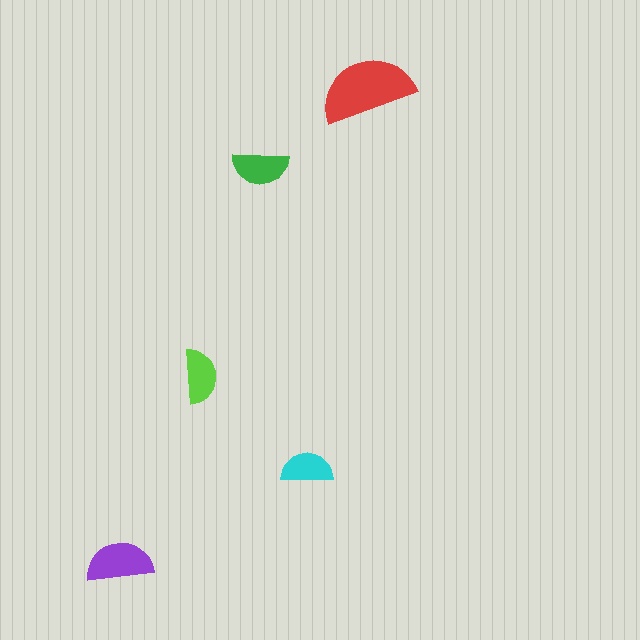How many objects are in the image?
There are 5 objects in the image.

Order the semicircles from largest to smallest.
the red one, the purple one, the green one, the lime one, the cyan one.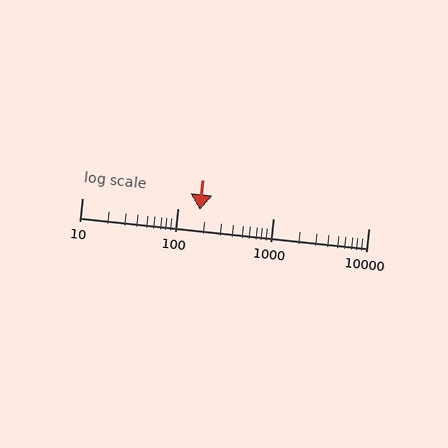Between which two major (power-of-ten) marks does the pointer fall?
The pointer is between 100 and 1000.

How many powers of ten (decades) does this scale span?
The scale spans 3 decades, from 10 to 10000.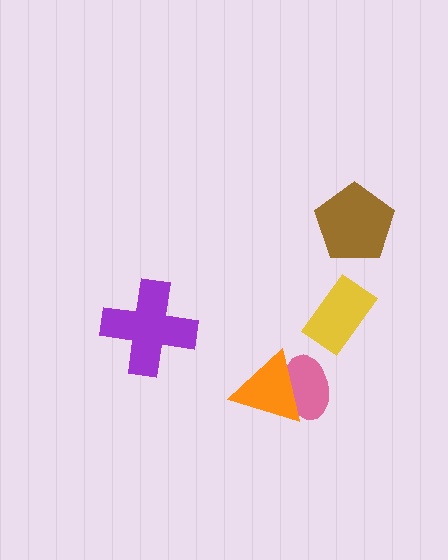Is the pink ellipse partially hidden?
Yes, it is partially covered by another shape.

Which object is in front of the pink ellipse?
The orange triangle is in front of the pink ellipse.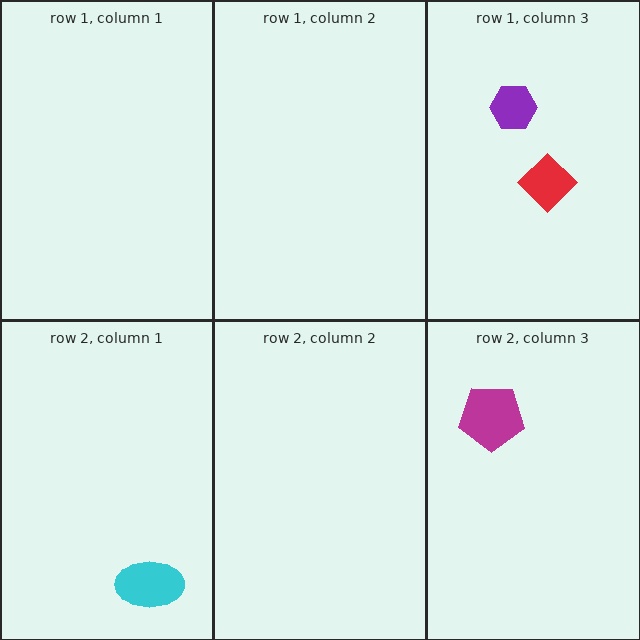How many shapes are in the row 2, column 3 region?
1.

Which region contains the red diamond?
The row 1, column 3 region.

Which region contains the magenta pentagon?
The row 2, column 3 region.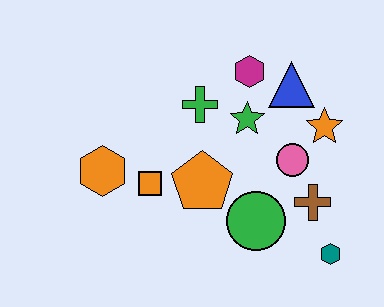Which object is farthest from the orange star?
The orange hexagon is farthest from the orange star.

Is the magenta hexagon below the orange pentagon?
No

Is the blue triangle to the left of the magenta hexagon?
No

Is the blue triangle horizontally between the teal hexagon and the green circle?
Yes